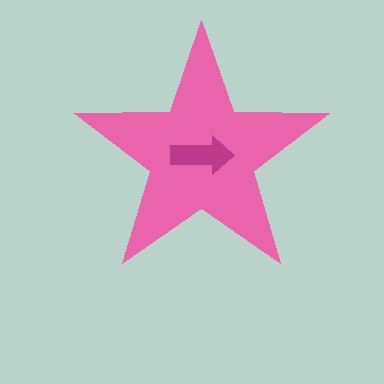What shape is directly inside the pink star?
The magenta arrow.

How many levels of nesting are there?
2.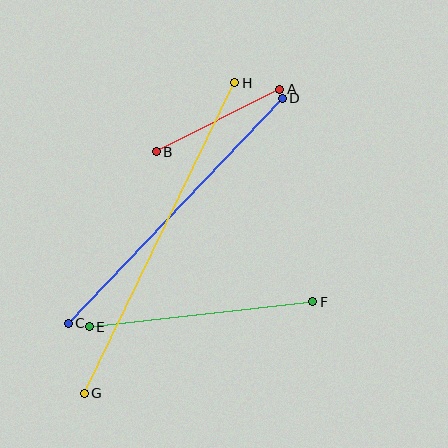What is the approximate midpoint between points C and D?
The midpoint is at approximately (175, 211) pixels.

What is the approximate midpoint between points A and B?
The midpoint is at approximately (218, 121) pixels.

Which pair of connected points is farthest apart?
Points G and H are farthest apart.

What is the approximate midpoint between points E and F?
The midpoint is at approximately (201, 314) pixels.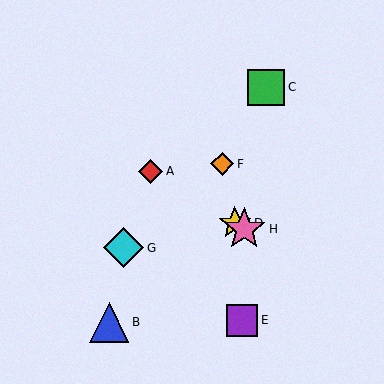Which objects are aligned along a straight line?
Objects A, D, H are aligned along a straight line.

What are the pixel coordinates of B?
Object B is at (109, 322).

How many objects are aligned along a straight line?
3 objects (A, D, H) are aligned along a straight line.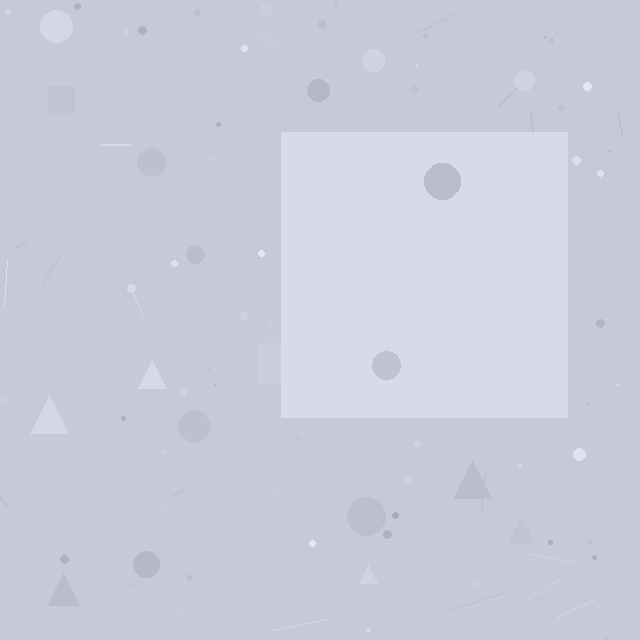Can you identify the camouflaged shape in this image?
The camouflaged shape is a square.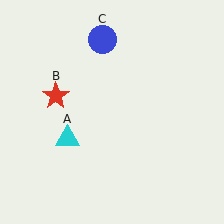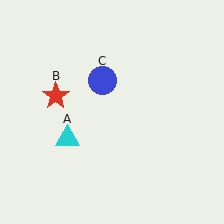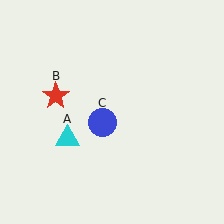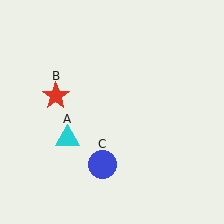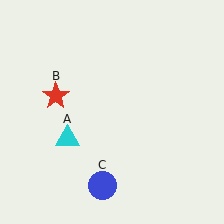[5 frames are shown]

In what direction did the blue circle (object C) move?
The blue circle (object C) moved down.